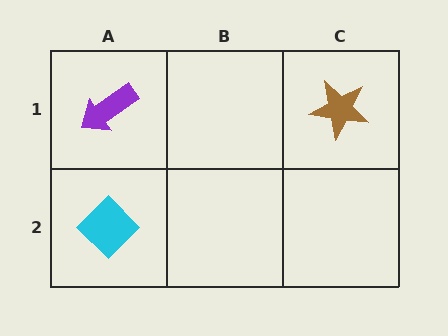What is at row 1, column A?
A purple arrow.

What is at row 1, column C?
A brown star.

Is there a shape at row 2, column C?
No, that cell is empty.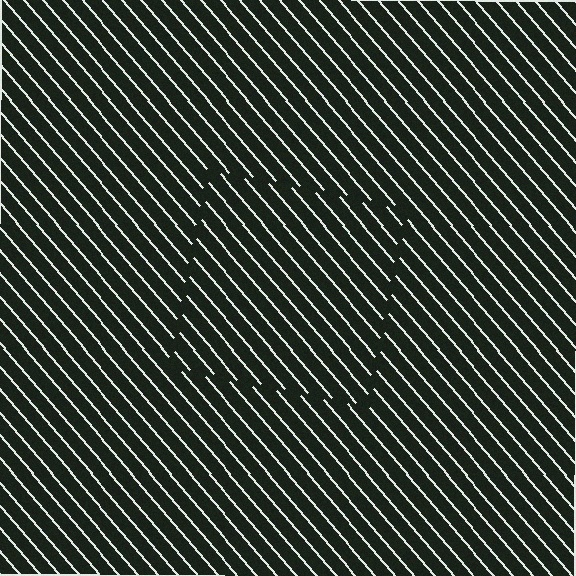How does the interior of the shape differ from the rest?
The interior of the shape contains the same grating, shifted by half a period — the contour is defined by the phase discontinuity where line-ends from the inner and outer gratings abut.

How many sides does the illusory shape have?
4 sides — the line-ends trace a square.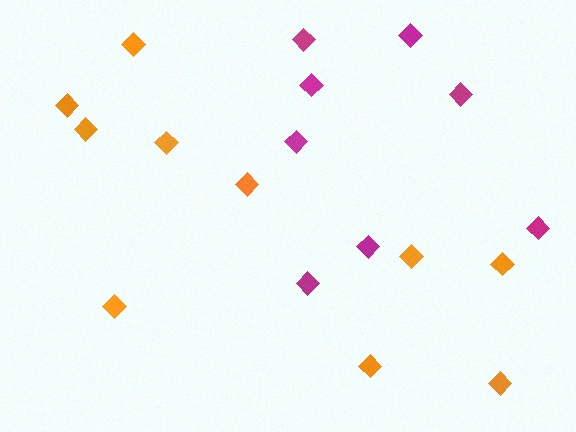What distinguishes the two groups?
There are 2 groups: one group of orange diamonds (10) and one group of magenta diamonds (8).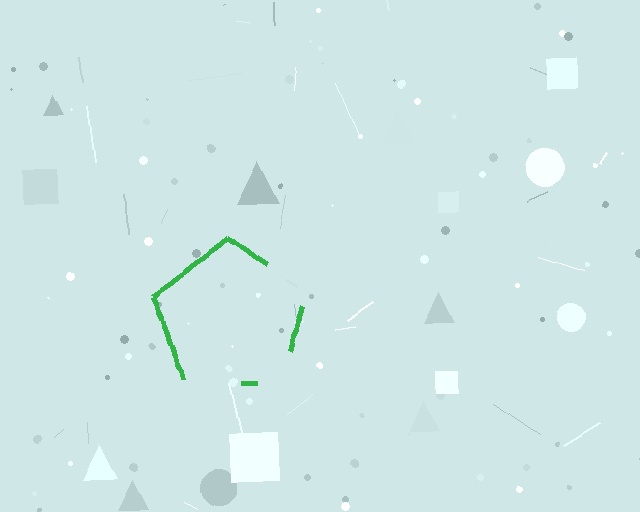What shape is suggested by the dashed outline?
The dashed outline suggests a pentagon.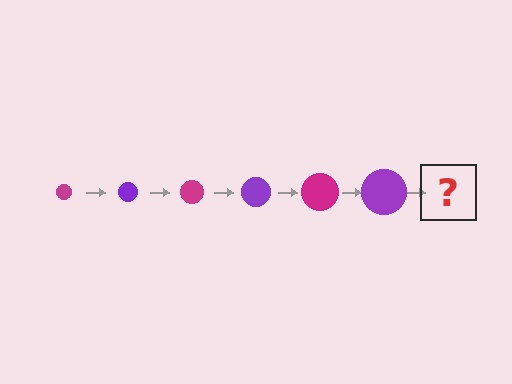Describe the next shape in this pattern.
It should be a magenta circle, larger than the previous one.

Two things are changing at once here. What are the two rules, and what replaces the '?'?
The two rules are that the circle grows larger each step and the color cycles through magenta and purple. The '?' should be a magenta circle, larger than the previous one.